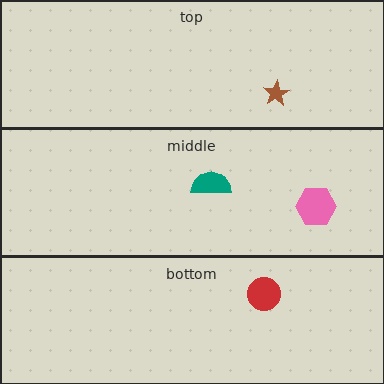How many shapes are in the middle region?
2.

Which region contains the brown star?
The top region.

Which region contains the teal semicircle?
The middle region.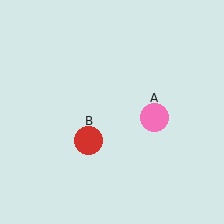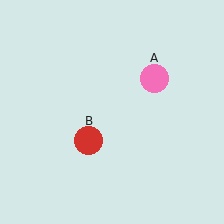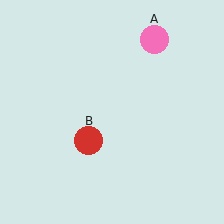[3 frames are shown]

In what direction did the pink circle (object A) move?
The pink circle (object A) moved up.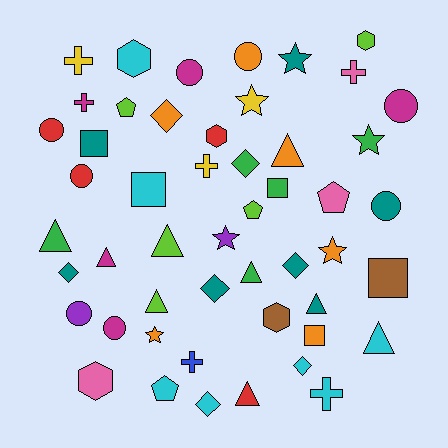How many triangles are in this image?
There are 9 triangles.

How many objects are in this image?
There are 50 objects.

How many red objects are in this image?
There are 4 red objects.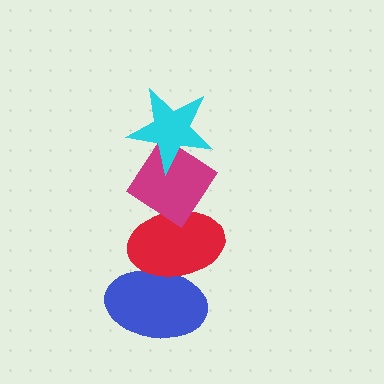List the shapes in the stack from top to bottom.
From top to bottom: the cyan star, the magenta diamond, the red ellipse, the blue ellipse.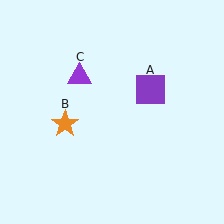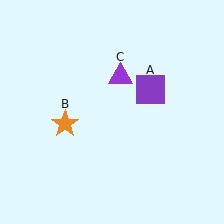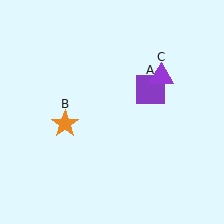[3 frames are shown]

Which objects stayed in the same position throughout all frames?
Purple square (object A) and orange star (object B) remained stationary.